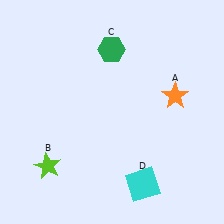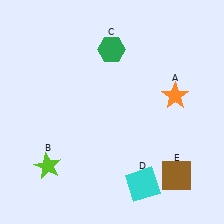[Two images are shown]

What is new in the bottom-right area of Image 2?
A brown square (E) was added in the bottom-right area of Image 2.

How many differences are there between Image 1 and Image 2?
There is 1 difference between the two images.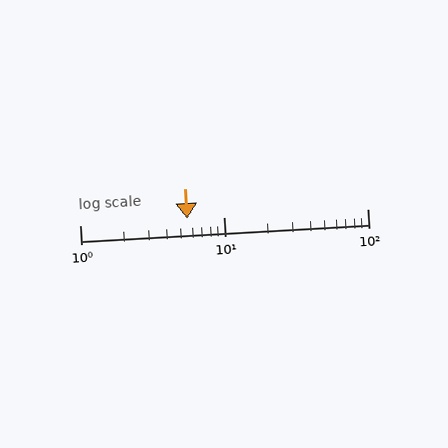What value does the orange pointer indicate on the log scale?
The pointer indicates approximately 5.6.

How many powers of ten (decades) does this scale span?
The scale spans 2 decades, from 1 to 100.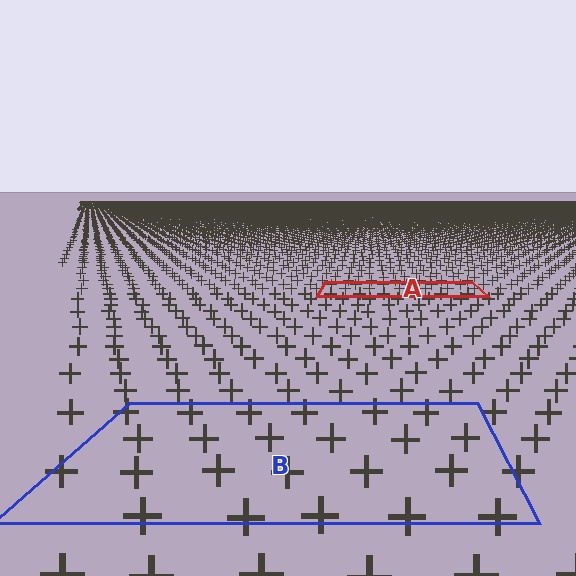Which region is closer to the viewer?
Region B is closer. The texture elements there are larger and more spread out.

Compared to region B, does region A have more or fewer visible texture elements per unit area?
Region A has more texture elements per unit area — they are packed more densely because it is farther away.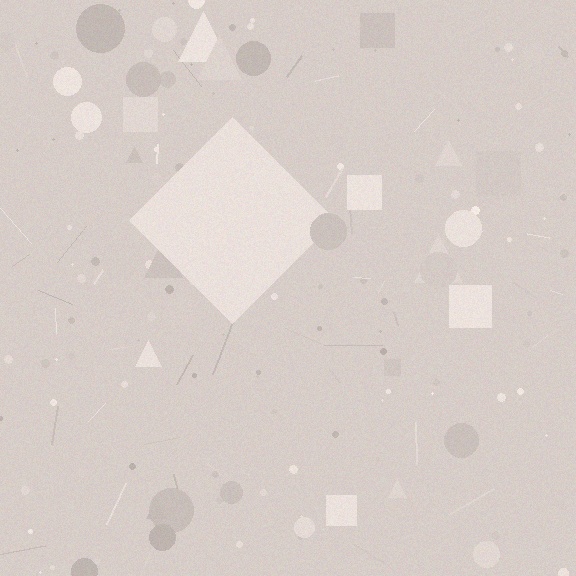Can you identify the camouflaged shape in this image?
The camouflaged shape is a diamond.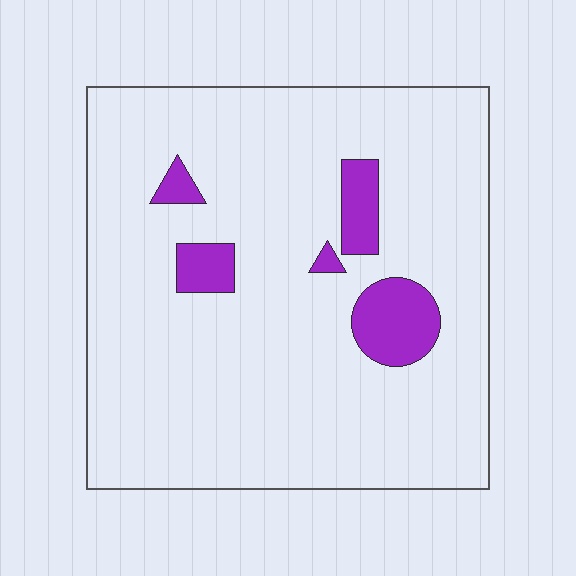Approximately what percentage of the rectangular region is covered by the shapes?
Approximately 10%.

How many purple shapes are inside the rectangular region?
5.